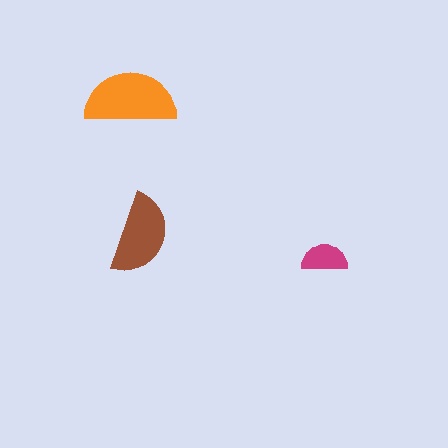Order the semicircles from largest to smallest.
the orange one, the brown one, the magenta one.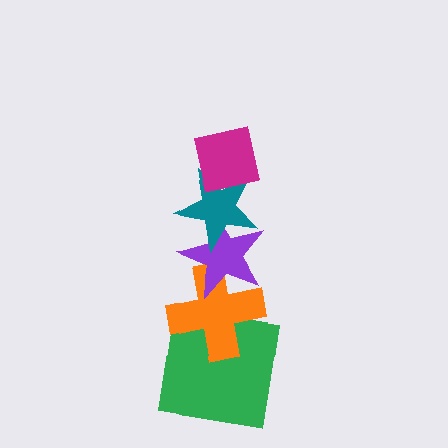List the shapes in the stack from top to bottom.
From top to bottom: the magenta square, the teal star, the purple star, the orange cross, the green square.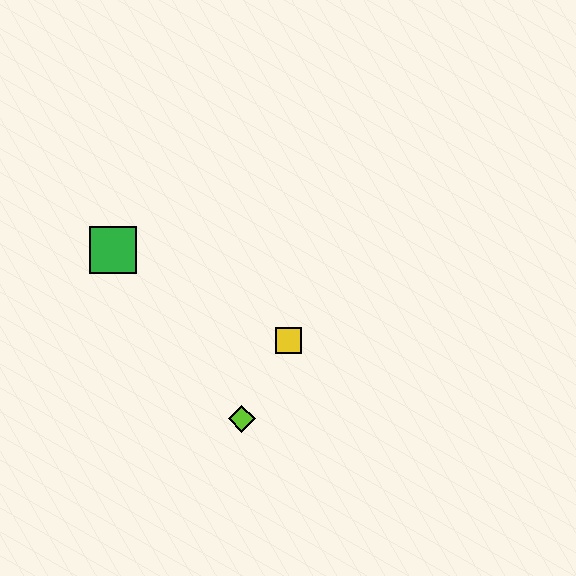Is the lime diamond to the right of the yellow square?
No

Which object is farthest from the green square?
The lime diamond is farthest from the green square.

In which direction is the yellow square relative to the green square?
The yellow square is to the right of the green square.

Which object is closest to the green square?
The yellow square is closest to the green square.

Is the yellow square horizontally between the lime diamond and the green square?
No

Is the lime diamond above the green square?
No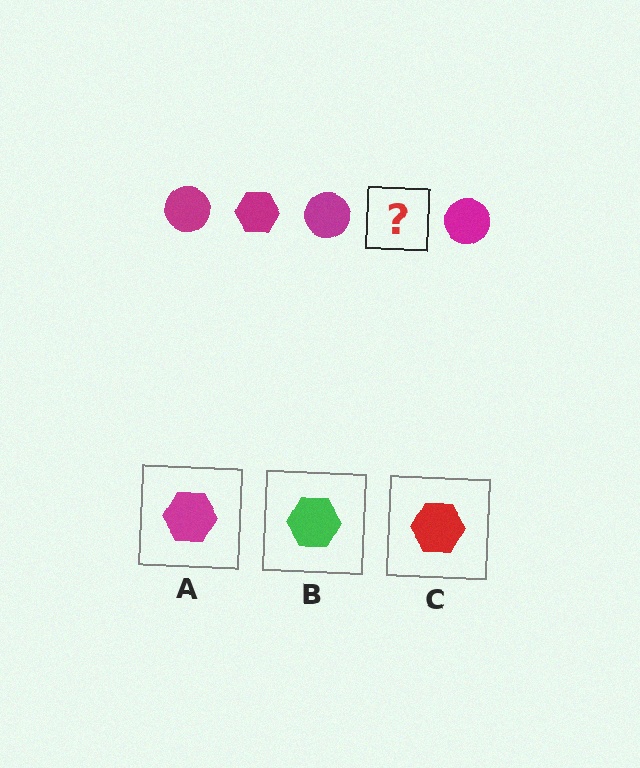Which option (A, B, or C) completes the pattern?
A.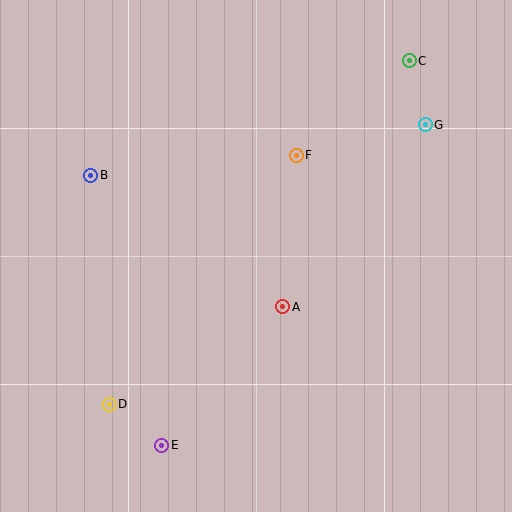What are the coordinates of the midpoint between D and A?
The midpoint between D and A is at (196, 356).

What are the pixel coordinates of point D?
Point D is at (109, 405).